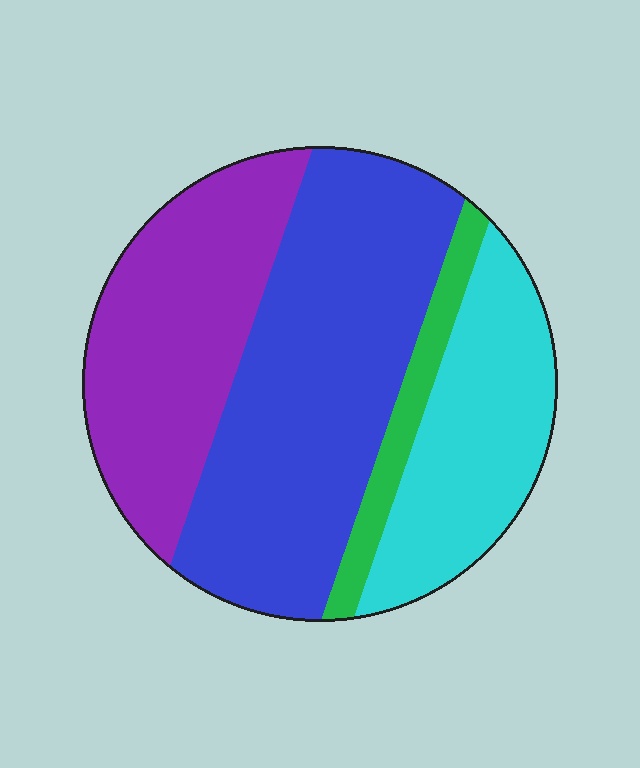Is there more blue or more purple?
Blue.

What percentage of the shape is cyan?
Cyan takes up between a sixth and a third of the shape.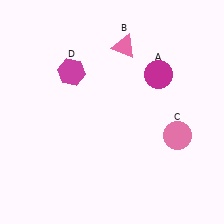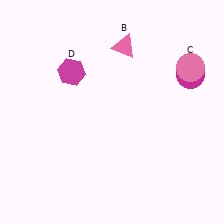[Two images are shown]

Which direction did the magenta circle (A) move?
The magenta circle (A) moved right.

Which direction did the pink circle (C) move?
The pink circle (C) moved up.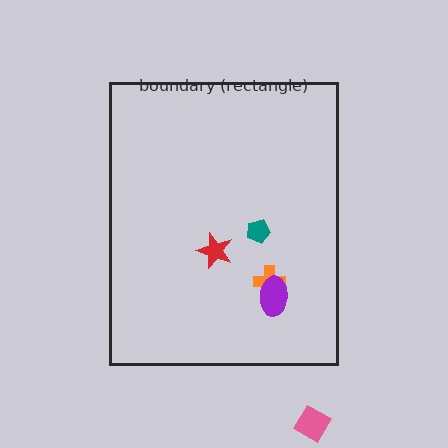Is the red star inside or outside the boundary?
Inside.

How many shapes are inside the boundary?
4 inside, 1 outside.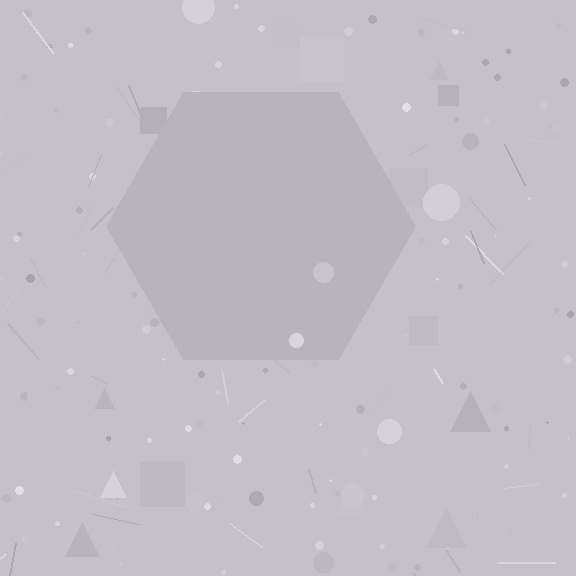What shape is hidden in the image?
A hexagon is hidden in the image.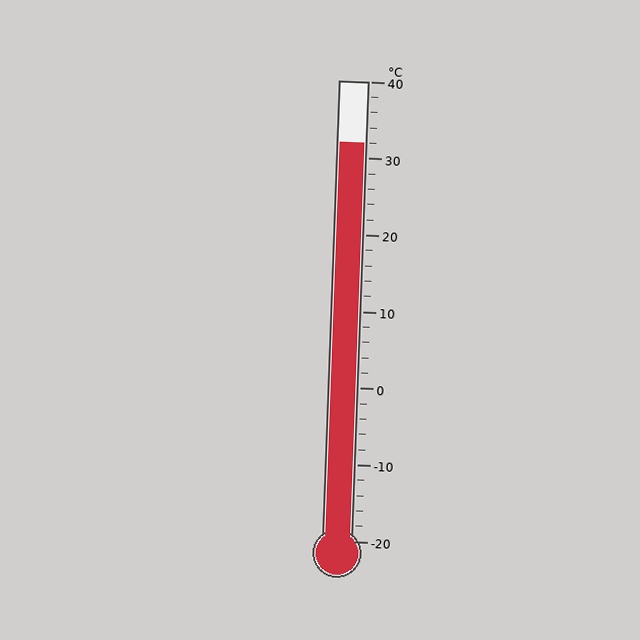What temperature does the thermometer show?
The thermometer shows approximately 32°C.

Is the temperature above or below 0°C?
The temperature is above 0°C.